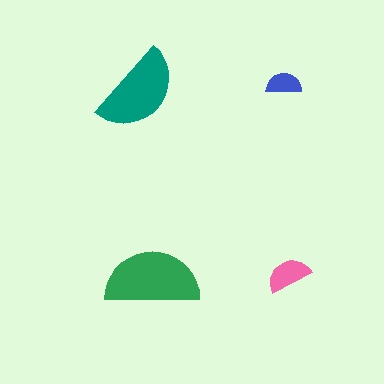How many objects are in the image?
There are 4 objects in the image.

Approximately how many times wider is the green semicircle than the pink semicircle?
About 2 times wider.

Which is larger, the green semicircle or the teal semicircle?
The green one.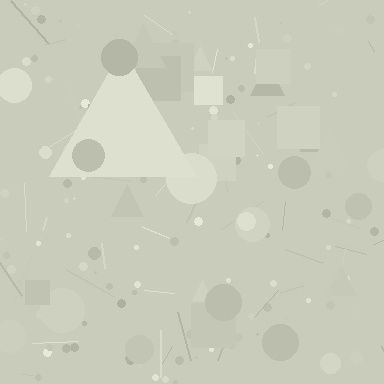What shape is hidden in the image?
A triangle is hidden in the image.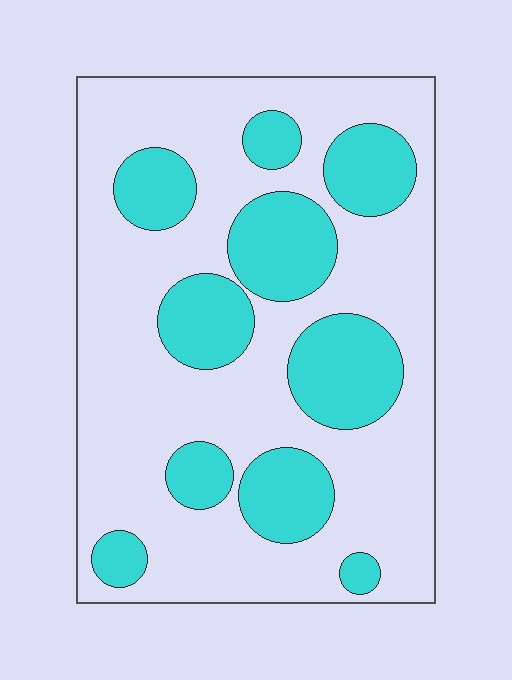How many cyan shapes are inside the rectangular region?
10.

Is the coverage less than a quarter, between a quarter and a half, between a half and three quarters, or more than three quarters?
Between a quarter and a half.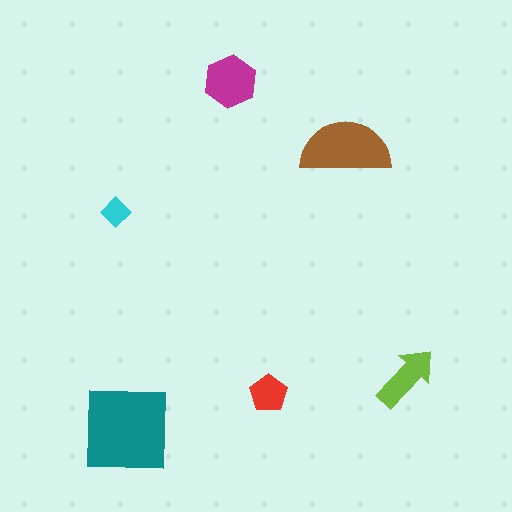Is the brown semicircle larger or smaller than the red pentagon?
Larger.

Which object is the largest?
The teal square.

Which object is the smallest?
The cyan diamond.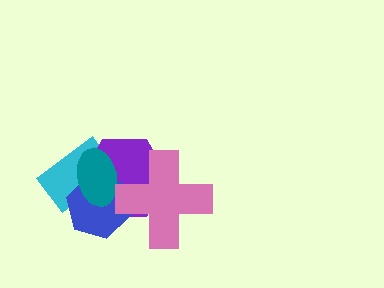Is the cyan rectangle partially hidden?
Yes, it is partially covered by another shape.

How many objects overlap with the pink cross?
2 objects overlap with the pink cross.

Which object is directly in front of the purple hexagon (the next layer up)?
The blue hexagon is directly in front of the purple hexagon.